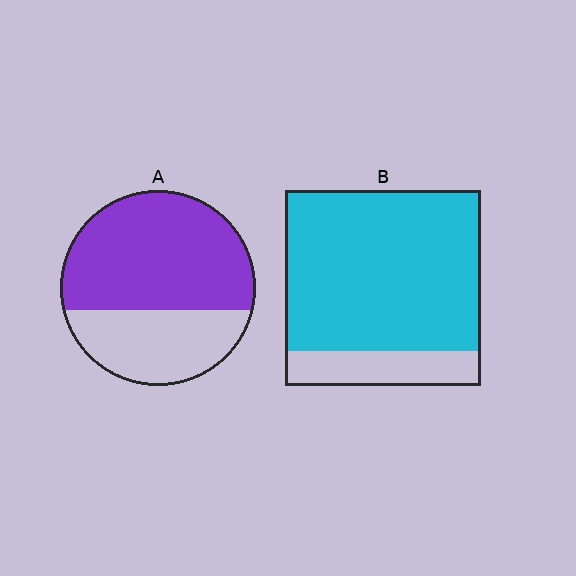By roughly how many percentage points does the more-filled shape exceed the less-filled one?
By roughly 20 percentage points (B over A).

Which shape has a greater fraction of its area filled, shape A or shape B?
Shape B.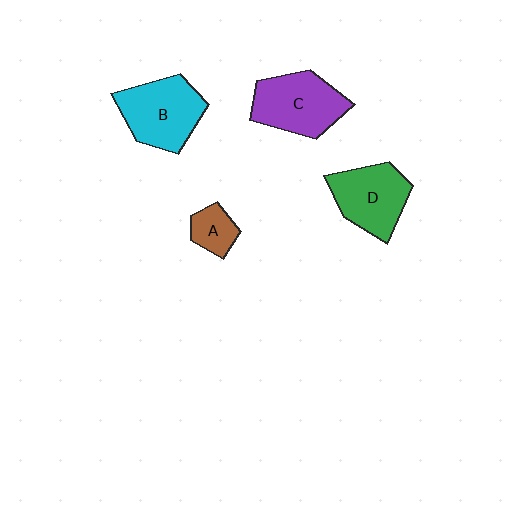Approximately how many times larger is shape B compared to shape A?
Approximately 2.7 times.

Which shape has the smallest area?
Shape A (brown).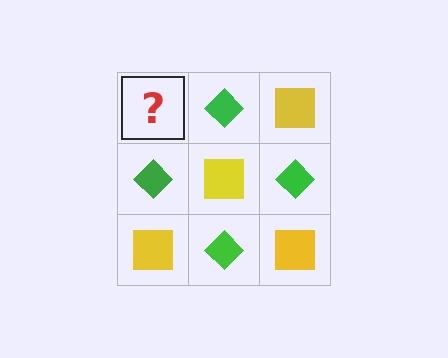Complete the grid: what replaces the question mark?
The question mark should be replaced with a yellow square.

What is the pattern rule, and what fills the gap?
The rule is that it alternates yellow square and green diamond in a checkerboard pattern. The gap should be filled with a yellow square.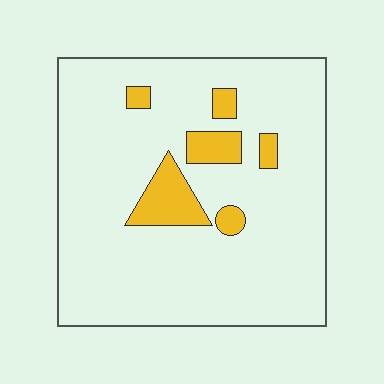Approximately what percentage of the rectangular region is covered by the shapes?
Approximately 10%.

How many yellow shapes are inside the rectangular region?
6.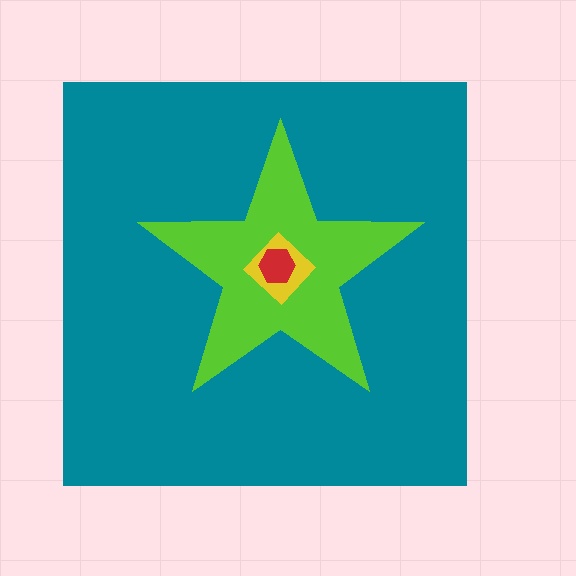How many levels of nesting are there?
4.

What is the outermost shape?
The teal square.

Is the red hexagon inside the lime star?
Yes.